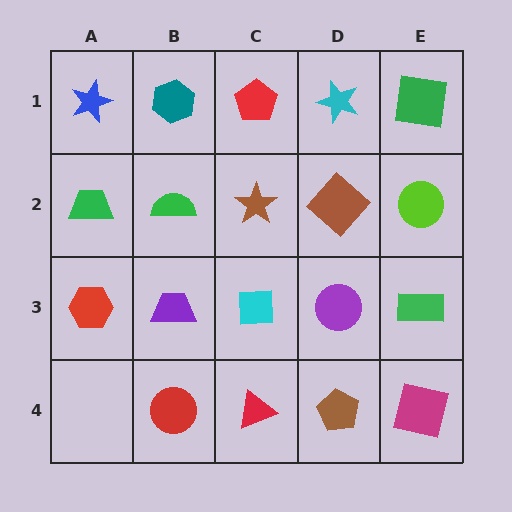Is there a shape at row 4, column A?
No, that cell is empty.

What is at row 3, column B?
A purple trapezoid.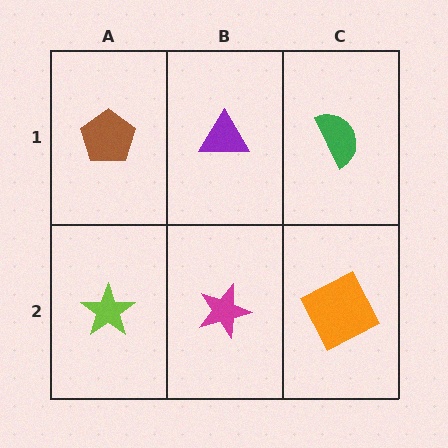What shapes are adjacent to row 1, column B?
A magenta star (row 2, column B), a brown pentagon (row 1, column A), a green semicircle (row 1, column C).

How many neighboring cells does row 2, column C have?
2.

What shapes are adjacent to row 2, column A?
A brown pentagon (row 1, column A), a magenta star (row 2, column B).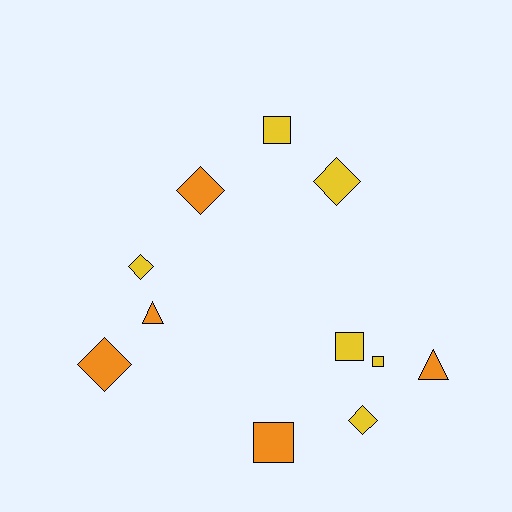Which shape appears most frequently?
Diamond, with 5 objects.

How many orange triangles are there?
There are 2 orange triangles.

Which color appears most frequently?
Yellow, with 6 objects.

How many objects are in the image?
There are 11 objects.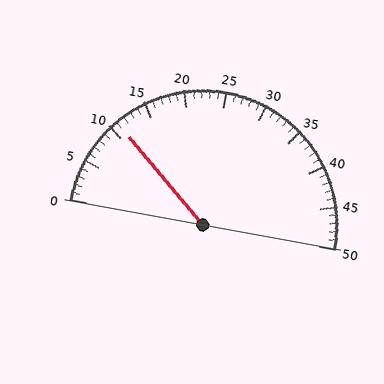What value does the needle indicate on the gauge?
The needle indicates approximately 11.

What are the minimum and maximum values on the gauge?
The gauge ranges from 0 to 50.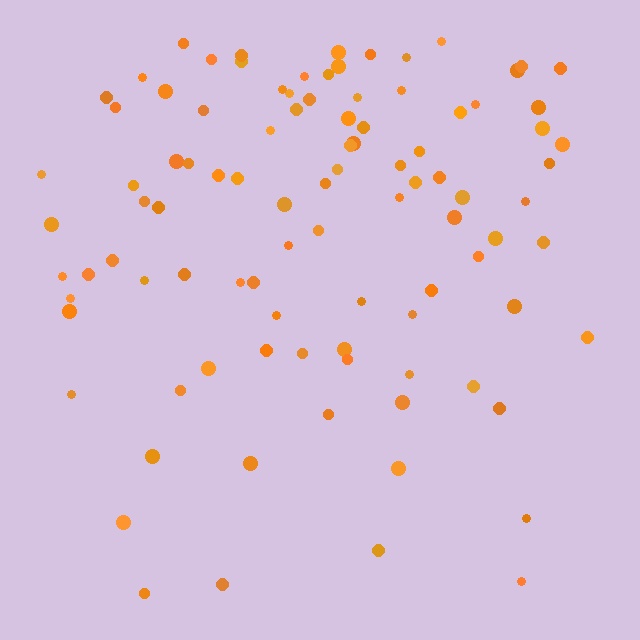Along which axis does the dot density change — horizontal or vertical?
Vertical.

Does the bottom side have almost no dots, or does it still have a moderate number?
Still a moderate number, just noticeably fewer than the top.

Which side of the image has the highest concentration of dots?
The top.